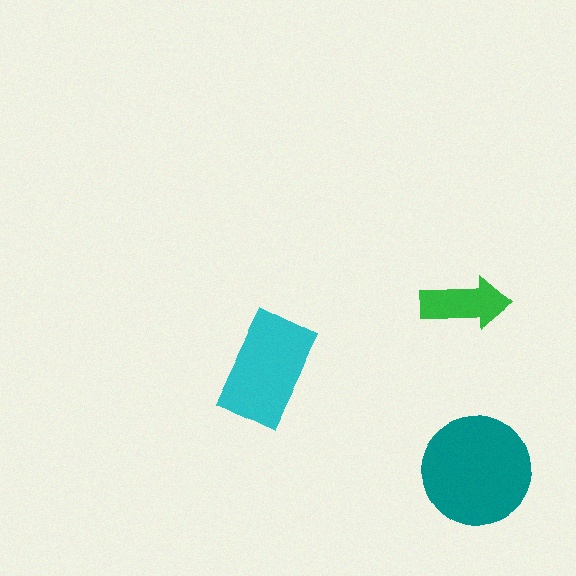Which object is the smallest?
The green arrow.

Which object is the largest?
The teal circle.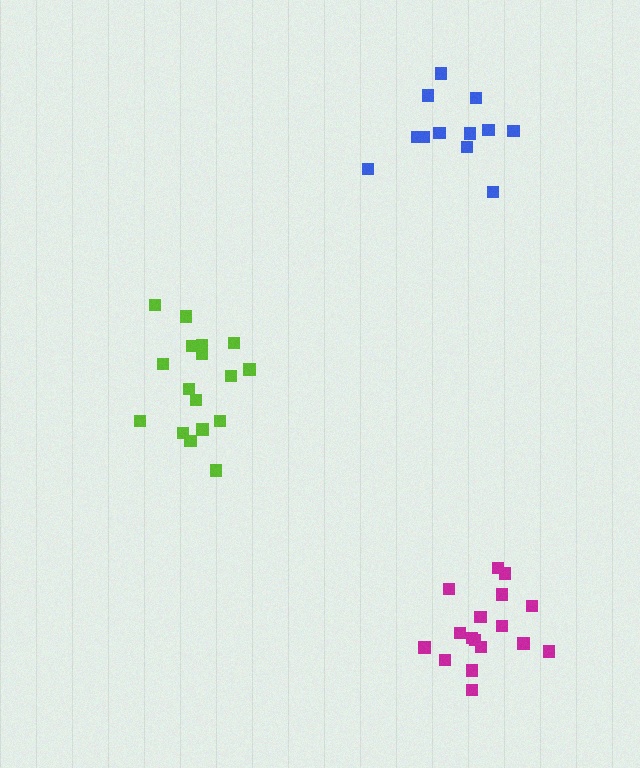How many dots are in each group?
Group 1: 17 dots, Group 2: 17 dots, Group 3: 12 dots (46 total).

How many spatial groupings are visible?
There are 3 spatial groupings.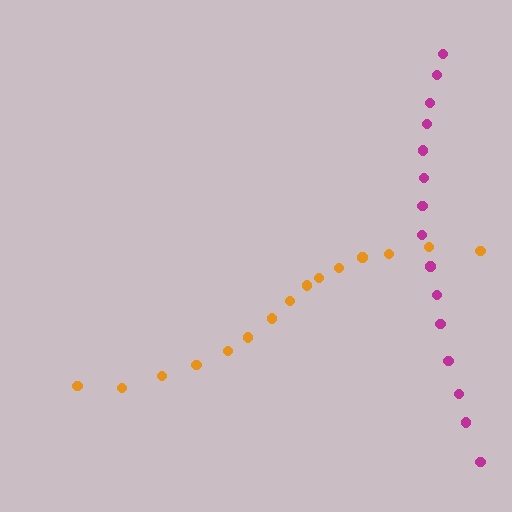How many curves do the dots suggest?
There are 2 distinct paths.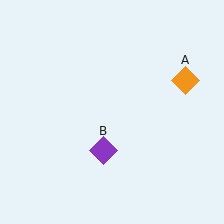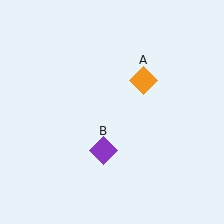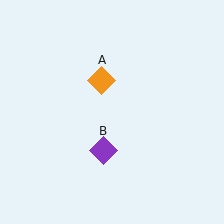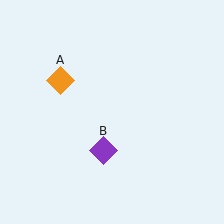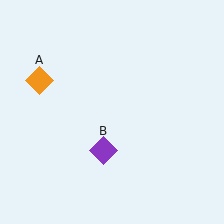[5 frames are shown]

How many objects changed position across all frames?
1 object changed position: orange diamond (object A).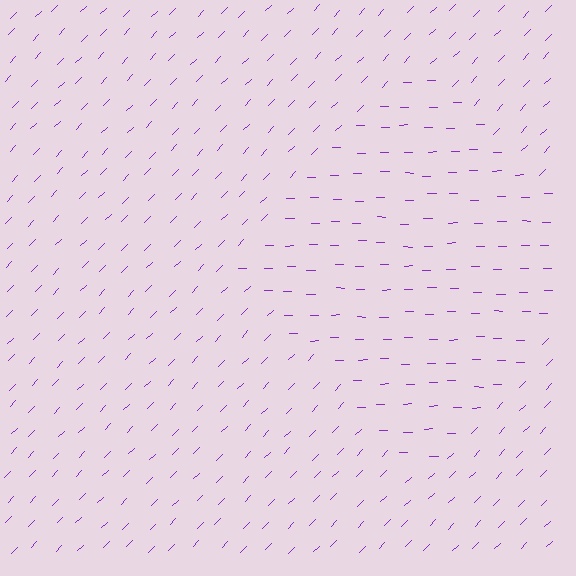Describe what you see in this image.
The image is filled with small purple line segments. A diamond region in the image has lines oriented differently from the surrounding lines, creating a visible texture boundary.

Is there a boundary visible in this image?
Yes, there is a texture boundary formed by a change in line orientation.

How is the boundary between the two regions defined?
The boundary is defined purely by a change in line orientation (approximately 45 degrees difference). All lines are the same color and thickness.